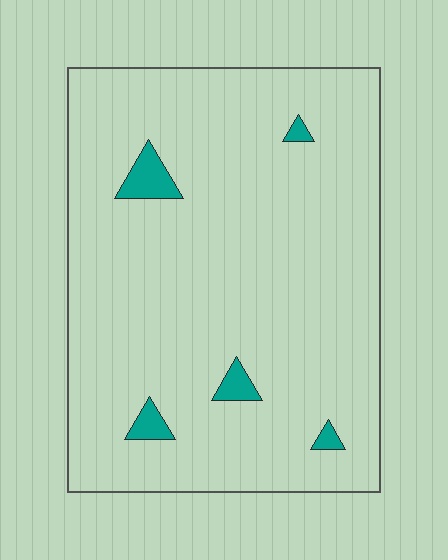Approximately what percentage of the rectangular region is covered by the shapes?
Approximately 5%.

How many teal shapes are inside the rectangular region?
5.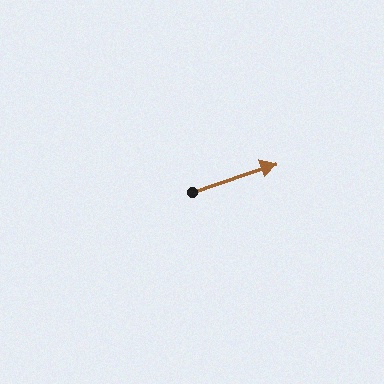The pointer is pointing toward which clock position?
Roughly 2 o'clock.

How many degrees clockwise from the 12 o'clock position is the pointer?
Approximately 71 degrees.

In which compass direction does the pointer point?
East.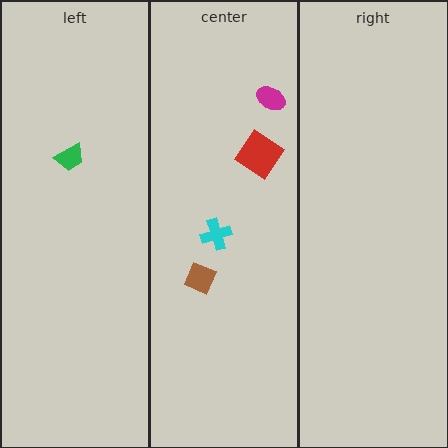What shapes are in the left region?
The green trapezoid.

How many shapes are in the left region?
1.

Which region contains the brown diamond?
The center region.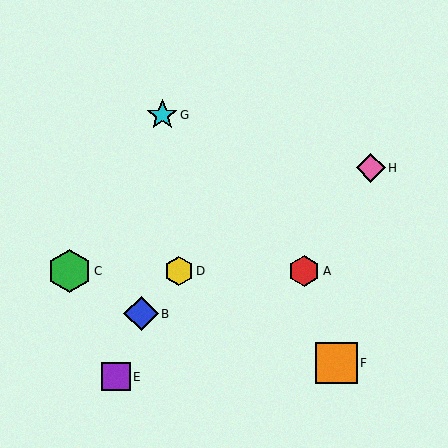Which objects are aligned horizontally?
Objects A, C, D are aligned horizontally.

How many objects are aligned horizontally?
3 objects (A, C, D) are aligned horizontally.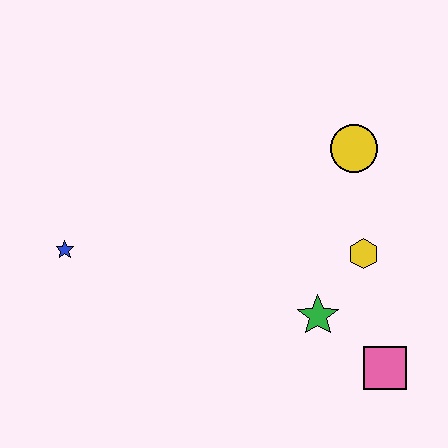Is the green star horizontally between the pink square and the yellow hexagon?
No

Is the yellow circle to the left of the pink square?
Yes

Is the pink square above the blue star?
No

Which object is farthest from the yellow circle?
The blue star is farthest from the yellow circle.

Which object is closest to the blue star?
The green star is closest to the blue star.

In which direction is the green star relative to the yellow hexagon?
The green star is below the yellow hexagon.